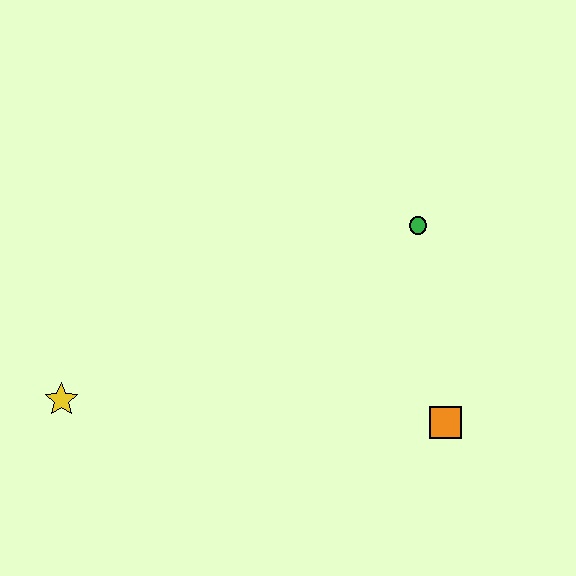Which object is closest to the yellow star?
The orange square is closest to the yellow star.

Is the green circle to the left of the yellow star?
No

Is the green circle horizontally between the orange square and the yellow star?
Yes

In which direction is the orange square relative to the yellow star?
The orange square is to the right of the yellow star.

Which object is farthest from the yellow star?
The green circle is farthest from the yellow star.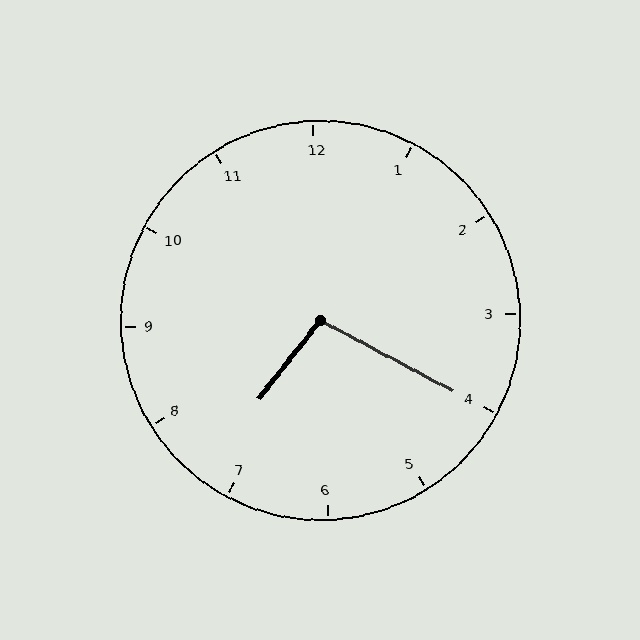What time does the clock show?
7:20.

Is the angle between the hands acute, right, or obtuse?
It is obtuse.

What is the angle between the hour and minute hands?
Approximately 100 degrees.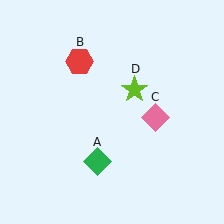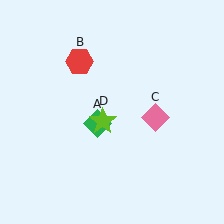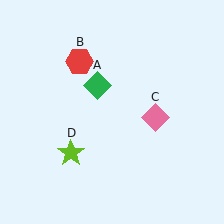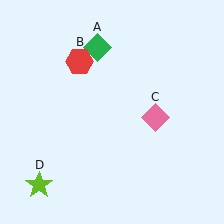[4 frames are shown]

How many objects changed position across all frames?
2 objects changed position: green diamond (object A), lime star (object D).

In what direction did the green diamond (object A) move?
The green diamond (object A) moved up.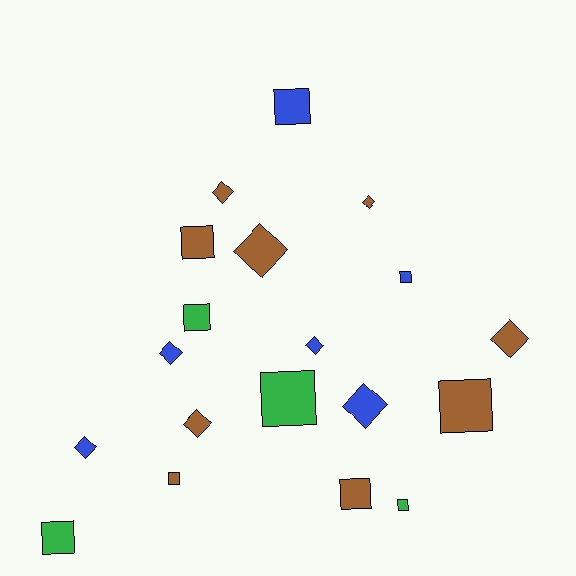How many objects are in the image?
There are 19 objects.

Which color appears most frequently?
Brown, with 9 objects.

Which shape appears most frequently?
Square, with 10 objects.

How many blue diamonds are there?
There are 4 blue diamonds.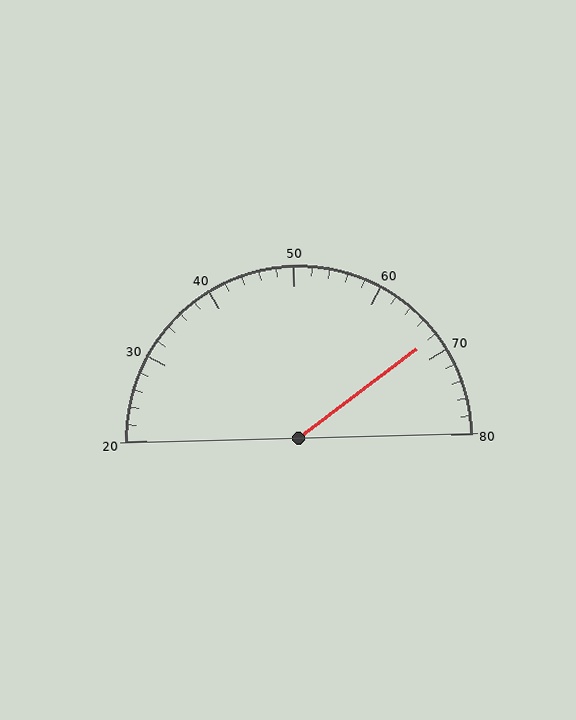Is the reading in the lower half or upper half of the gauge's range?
The reading is in the upper half of the range (20 to 80).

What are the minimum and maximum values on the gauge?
The gauge ranges from 20 to 80.